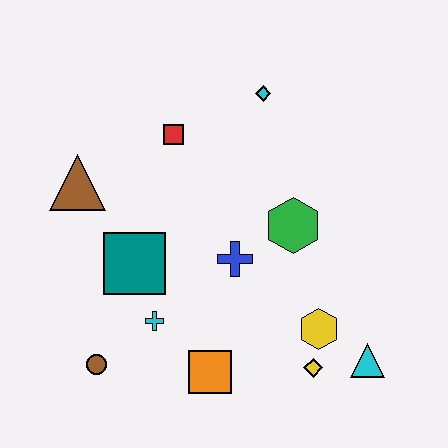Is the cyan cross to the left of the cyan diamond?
Yes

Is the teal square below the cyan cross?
No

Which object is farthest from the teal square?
The cyan triangle is farthest from the teal square.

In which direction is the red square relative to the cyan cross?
The red square is above the cyan cross.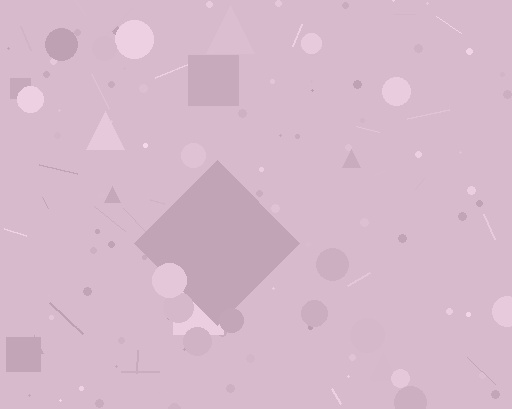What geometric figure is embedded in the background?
A diamond is embedded in the background.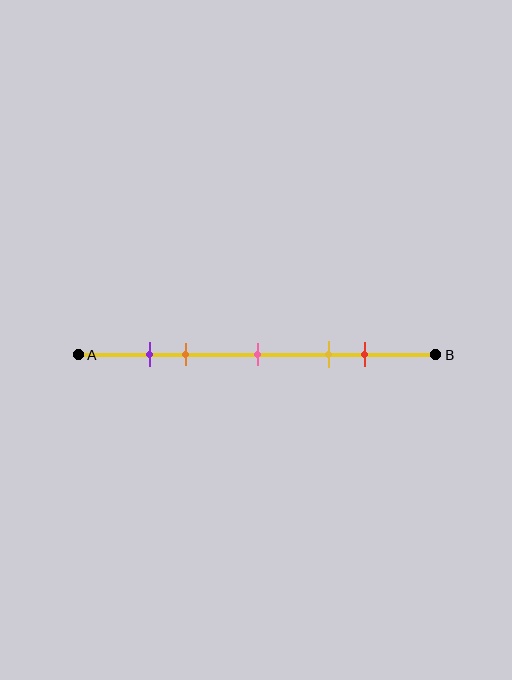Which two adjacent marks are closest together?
The purple and orange marks are the closest adjacent pair.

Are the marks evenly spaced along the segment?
No, the marks are not evenly spaced.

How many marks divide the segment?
There are 5 marks dividing the segment.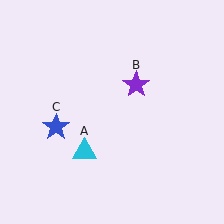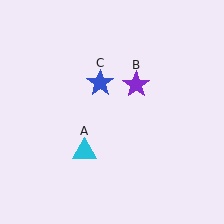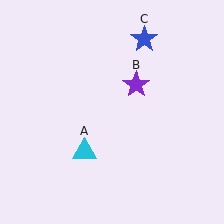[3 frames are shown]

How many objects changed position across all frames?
1 object changed position: blue star (object C).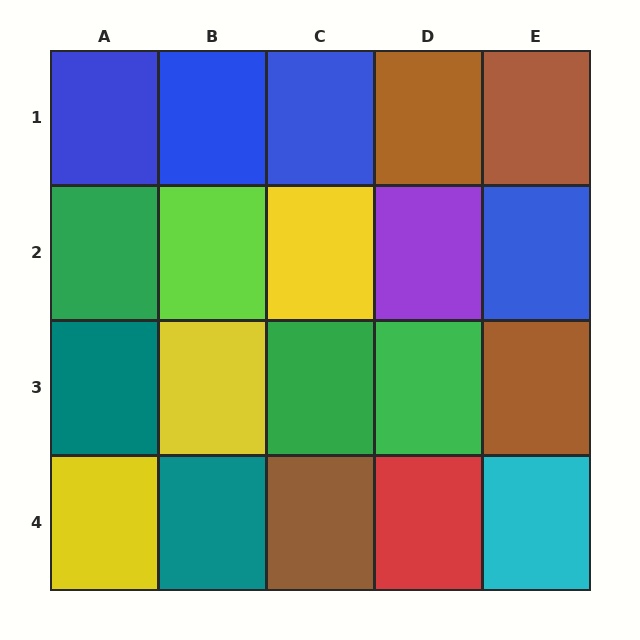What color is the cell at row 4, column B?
Teal.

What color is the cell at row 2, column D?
Purple.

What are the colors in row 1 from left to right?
Blue, blue, blue, brown, brown.